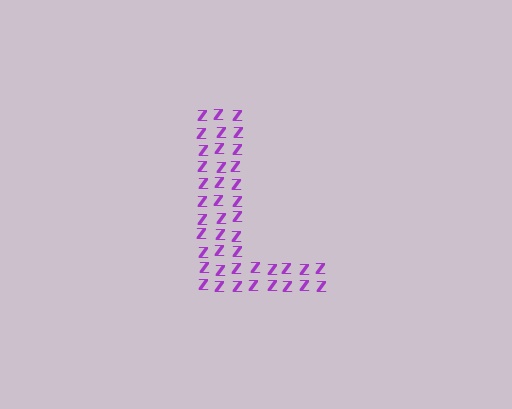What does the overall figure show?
The overall figure shows the letter L.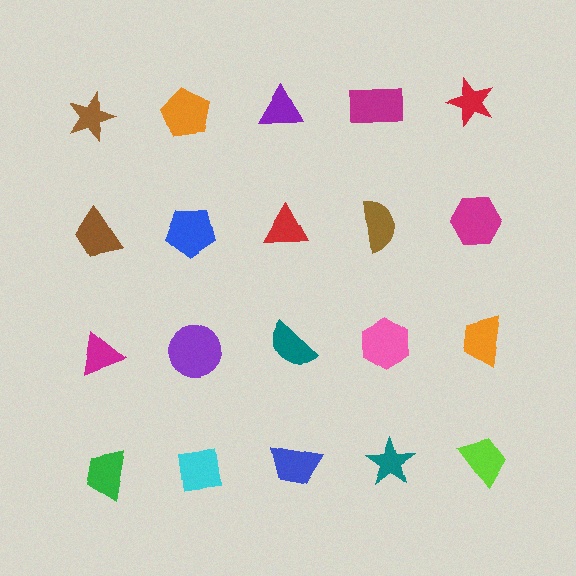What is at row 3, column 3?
A teal semicircle.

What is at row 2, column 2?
A blue pentagon.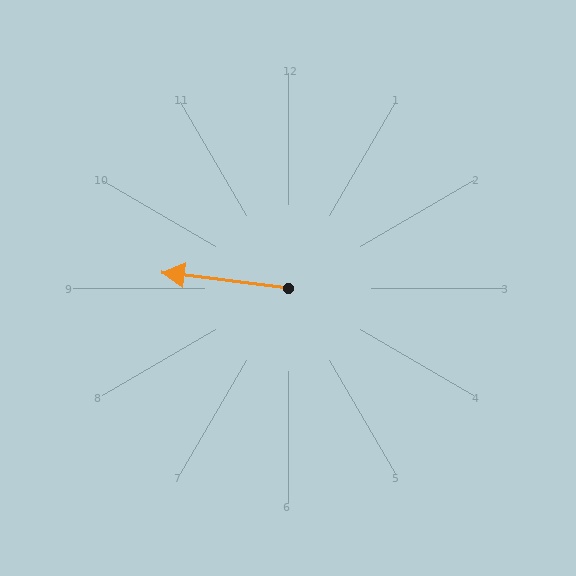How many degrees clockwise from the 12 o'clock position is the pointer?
Approximately 277 degrees.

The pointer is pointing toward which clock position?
Roughly 9 o'clock.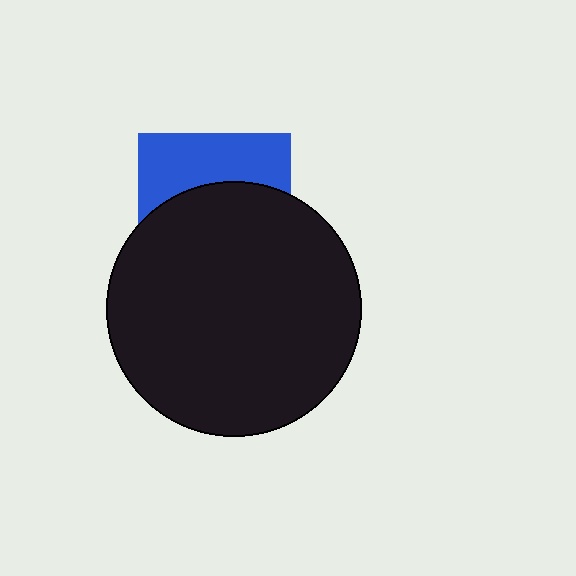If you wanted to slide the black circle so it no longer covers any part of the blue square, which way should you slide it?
Slide it down — that is the most direct way to separate the two shapes.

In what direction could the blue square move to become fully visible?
The blue square could move up. That would shift it out from behind the black circle entirely.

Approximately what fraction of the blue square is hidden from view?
Roughly 62% of the blue square is hidden behind the black circle.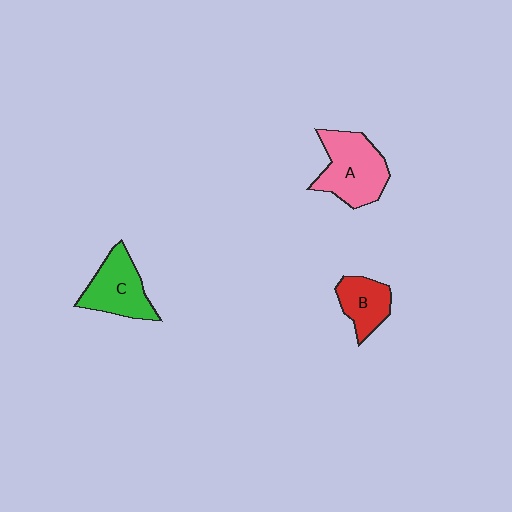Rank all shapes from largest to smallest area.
From largest to smallest: A (pink), C (green), B (red).